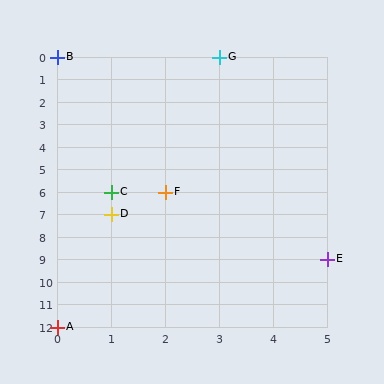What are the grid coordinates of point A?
Point A is at grid coordinates (0, 12).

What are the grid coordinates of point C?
Point C is at grid coordinates (1, 6).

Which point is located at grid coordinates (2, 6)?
Point F is at (2, 6).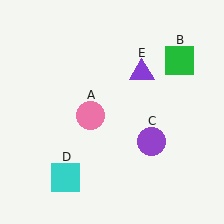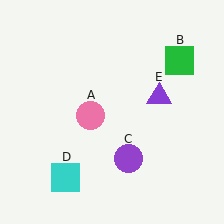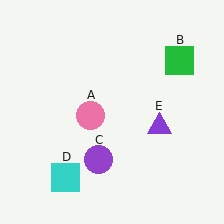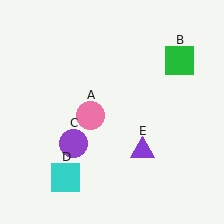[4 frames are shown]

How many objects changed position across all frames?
2 objects changed position: purple circle (object C), purple triangle (object E).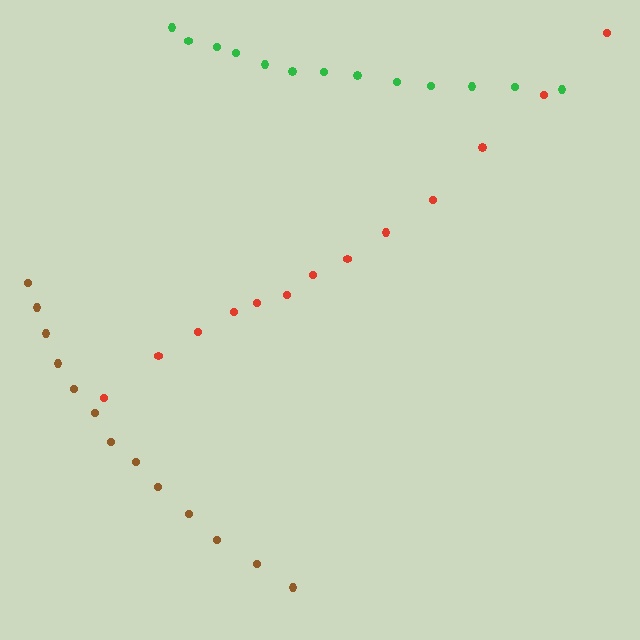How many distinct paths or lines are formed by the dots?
There are 3 distinct paths.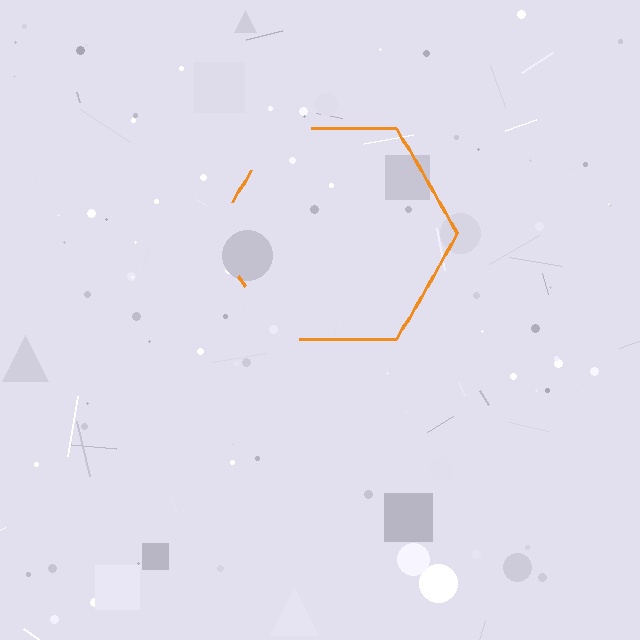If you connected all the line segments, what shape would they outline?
They would outline a hexagon.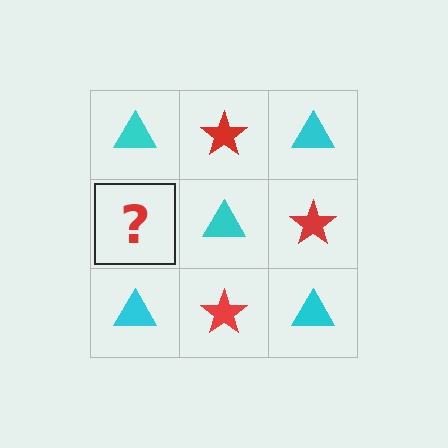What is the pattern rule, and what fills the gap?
The rule is that it alternates cyan triangle and red star in a checkerboard pattern. The gap should be filled with a red star.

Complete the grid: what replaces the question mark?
The question mark should be replaced with a red star.